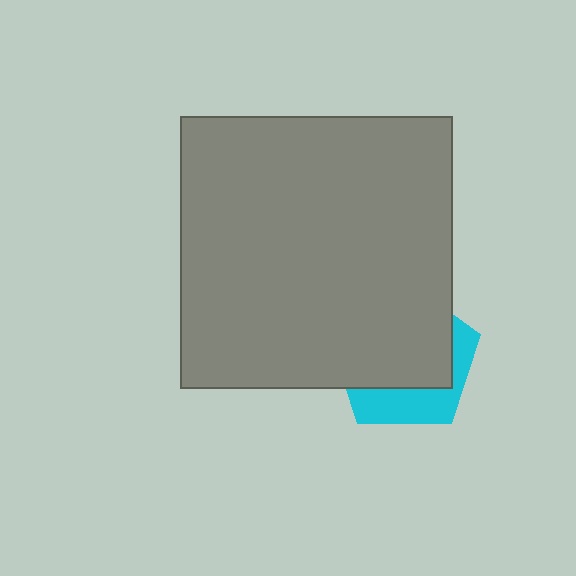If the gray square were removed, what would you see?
You would see the complete cyan pentagon.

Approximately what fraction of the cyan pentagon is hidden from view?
Roughly 68% of the cyan pentagon is hidden behind the gray square.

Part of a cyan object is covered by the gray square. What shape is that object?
It is a pentagon.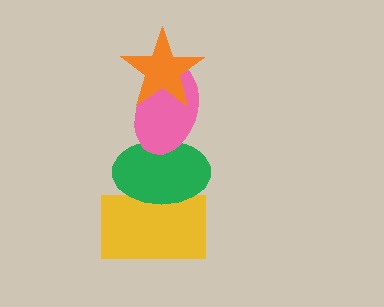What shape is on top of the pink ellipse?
The orange star is on top of the pink ellipse.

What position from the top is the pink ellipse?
The pink ellipse is 2nd from the top.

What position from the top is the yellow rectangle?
The yellow rectangle is 4th from the top.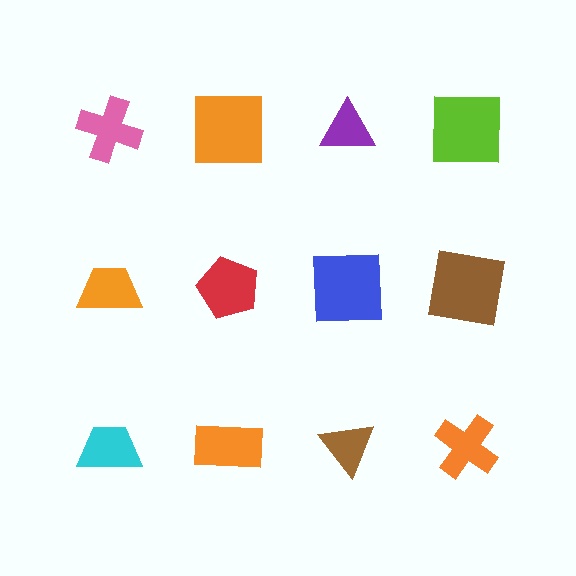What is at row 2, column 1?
An orange trapezoid.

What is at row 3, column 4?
An orange cross.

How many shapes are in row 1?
4 shapes.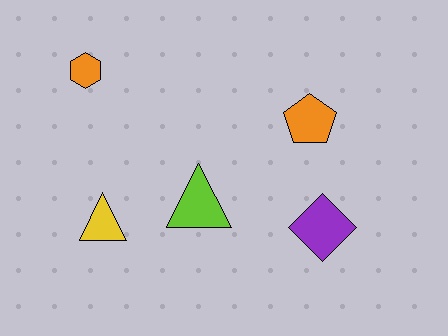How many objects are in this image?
There are 5 objects.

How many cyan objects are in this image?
There are no cyan objects.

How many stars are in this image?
There are no stars.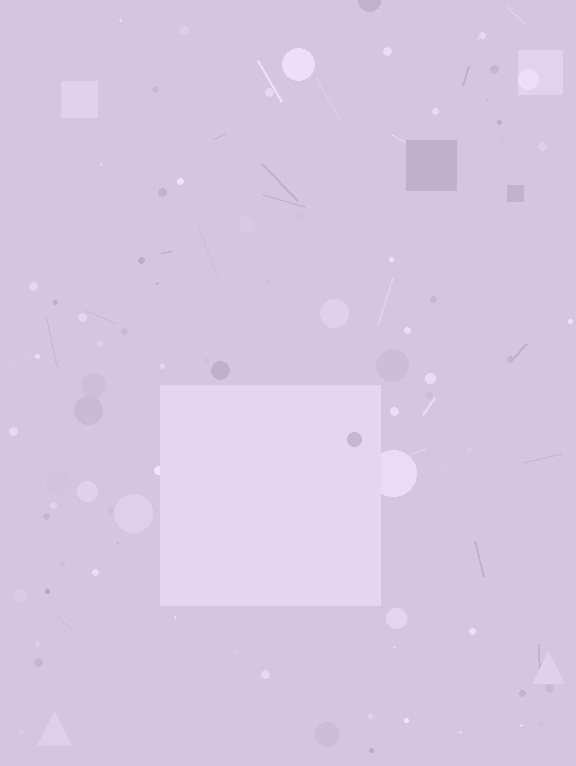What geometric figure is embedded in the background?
A square is embedded in the background.